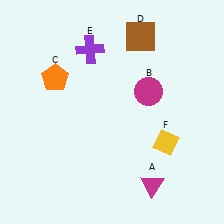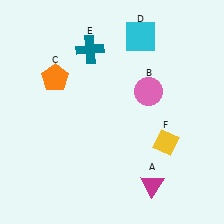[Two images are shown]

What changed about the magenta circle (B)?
In Image 1, B is magenta. In Image 2, it changed to pink.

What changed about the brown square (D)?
In Image 1, D is brown. In Image 2, it changed to cyan.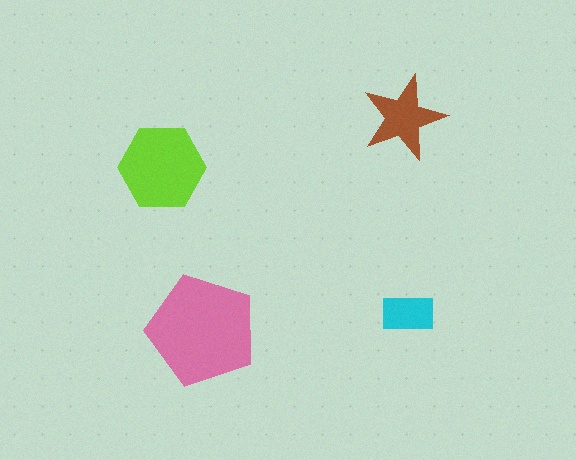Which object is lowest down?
The pink pentagon is bottommost.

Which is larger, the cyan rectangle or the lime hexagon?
The lime hexagon.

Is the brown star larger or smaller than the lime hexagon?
Smaller.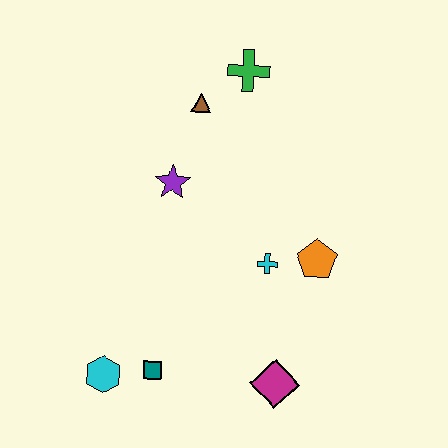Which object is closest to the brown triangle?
The green cross is closest to the brown triangle.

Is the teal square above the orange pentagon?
No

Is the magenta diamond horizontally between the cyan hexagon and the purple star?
No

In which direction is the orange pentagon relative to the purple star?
The orange pentagon is to the right of the purple star.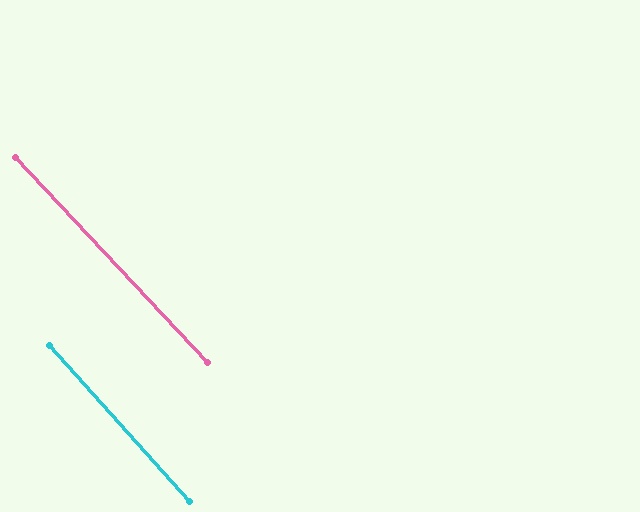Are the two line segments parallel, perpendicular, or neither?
Parallel — their directions differ by only 1.1°.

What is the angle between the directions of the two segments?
Approximately 1 degree.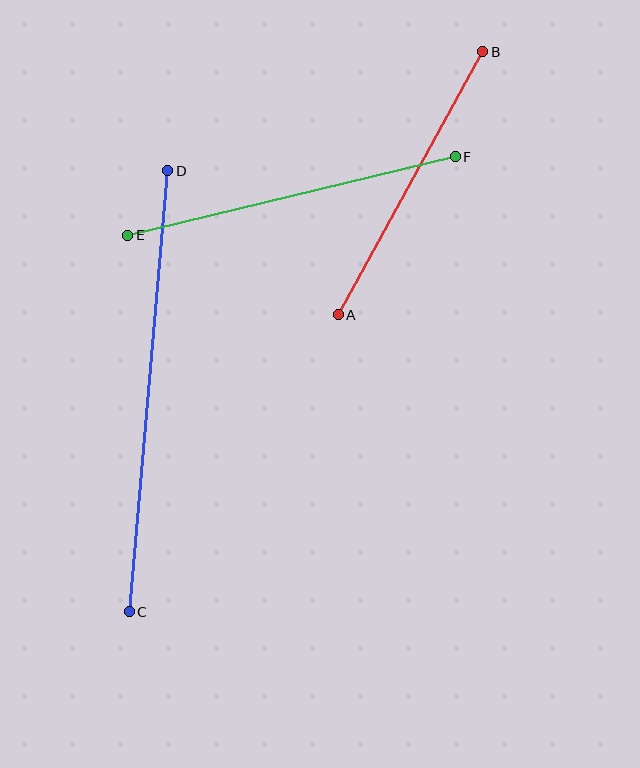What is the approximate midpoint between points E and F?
The midpoint is at approximately (292, 196) pixels.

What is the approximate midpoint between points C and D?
The midpoint is at approximately (149, 391) pixels.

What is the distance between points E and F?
The distance is approximately 337 pixels.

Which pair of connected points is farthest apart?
Points C and D are farthest apart.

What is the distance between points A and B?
The distance is approximately 300 pixels.